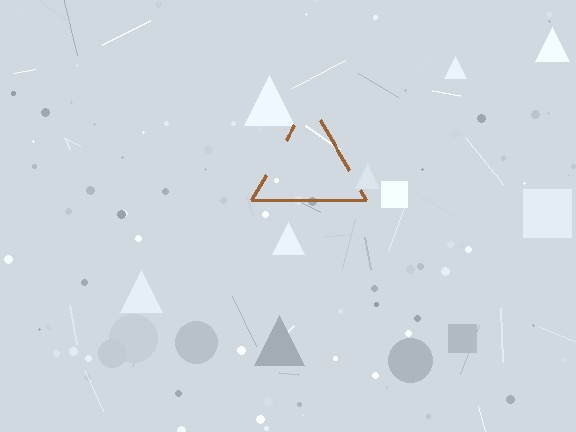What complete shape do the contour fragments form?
The contour fragments form a triangle.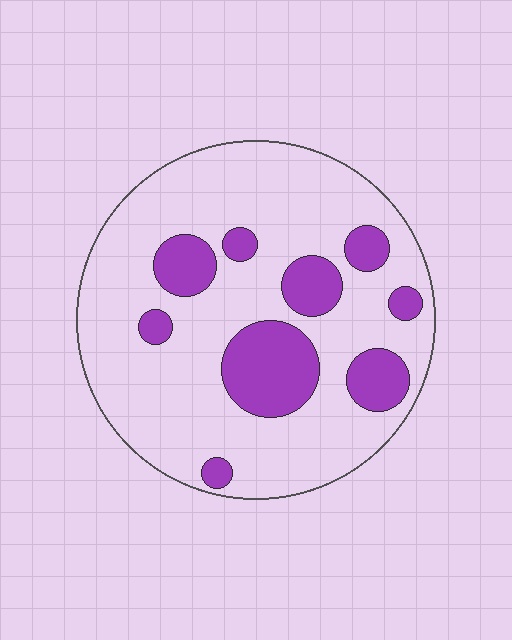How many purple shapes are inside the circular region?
9.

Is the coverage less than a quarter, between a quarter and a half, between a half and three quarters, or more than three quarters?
Less than a quarter.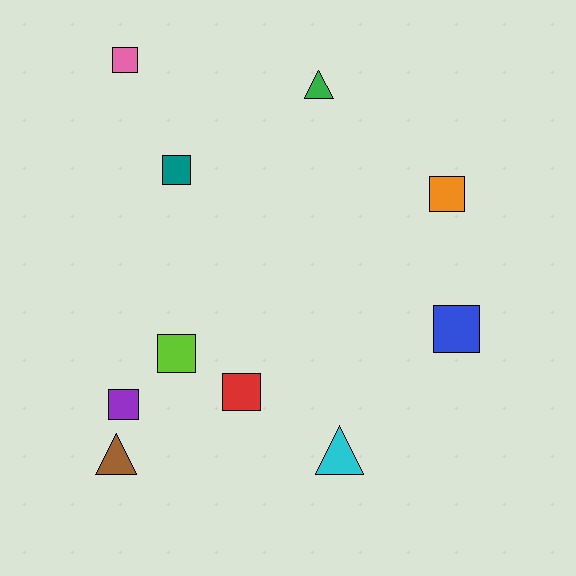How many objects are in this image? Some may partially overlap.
There are 10 objects.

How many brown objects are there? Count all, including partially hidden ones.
There is 1 brown object.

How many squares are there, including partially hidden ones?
There are 7 squares.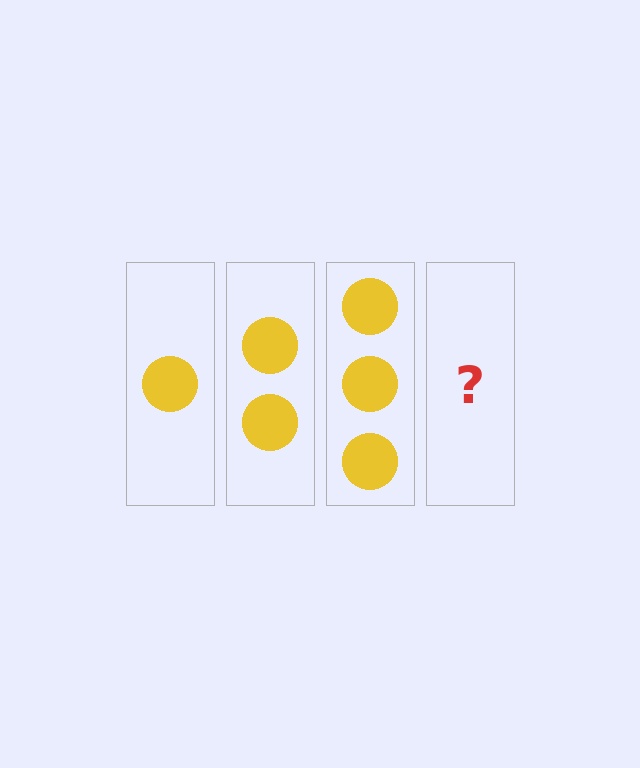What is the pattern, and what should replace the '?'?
The pattern is that each step adds one more circle. The '?' should be 4 circles.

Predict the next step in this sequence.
The next step is 4 circles.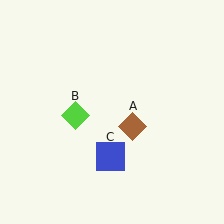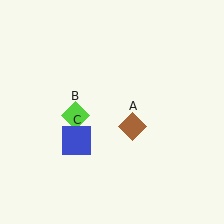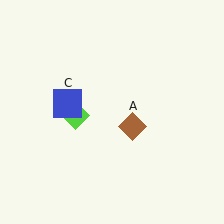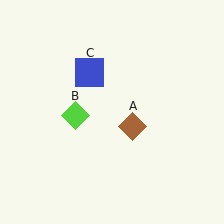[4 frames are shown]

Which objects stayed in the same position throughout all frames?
Brown diamond (object A) and lime diamond (object B) remained stationary.